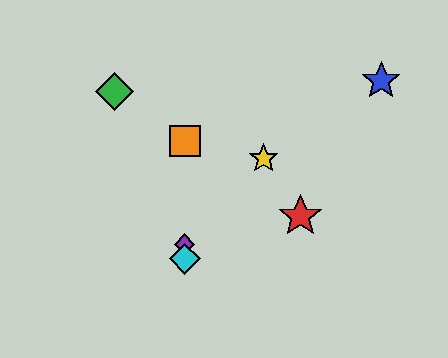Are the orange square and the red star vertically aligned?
No, the orange square is at x≈185 and the red star is at x≈300.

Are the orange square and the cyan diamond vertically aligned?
Yes, both are at x≈185.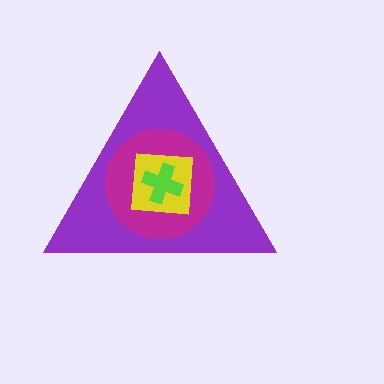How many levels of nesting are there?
4.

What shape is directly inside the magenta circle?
The yellow square.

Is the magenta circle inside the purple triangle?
Yes.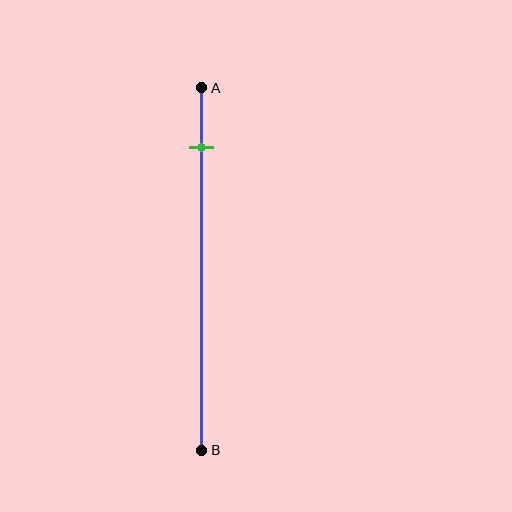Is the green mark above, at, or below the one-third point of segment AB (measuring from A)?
The green mark is above the one-third point of segment AB.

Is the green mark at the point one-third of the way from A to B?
No, the mark is at about 15% from A, not at the 33% one-third point.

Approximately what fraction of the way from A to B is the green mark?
The green mark is approximately 15% of the way from A to B.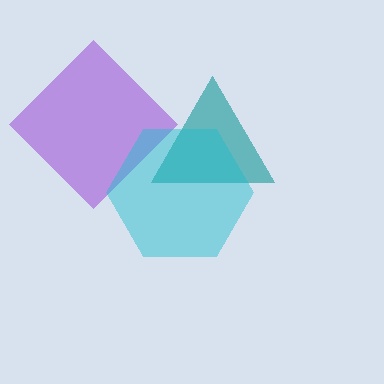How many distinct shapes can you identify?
There are 3 distinct shapes: a purple diamond, a teal triangle, a cyan hexagon.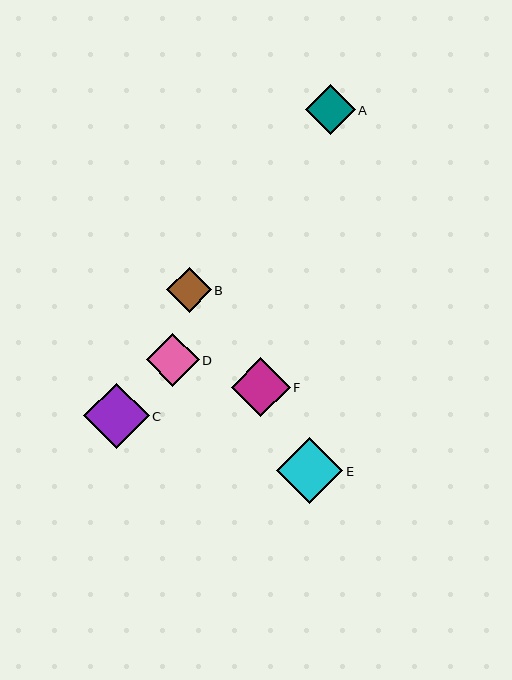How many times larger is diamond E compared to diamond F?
Diamond E is approximately 1.1 times the size of diamond F.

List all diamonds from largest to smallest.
From largest to smallest: E, C, F, D, A, B.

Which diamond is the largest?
Diamond E is the largest with a size of approximately 66 pixels.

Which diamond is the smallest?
Diamond B is the smallest with a size of approximately 44 pixels.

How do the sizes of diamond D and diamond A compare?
Diamond D and diamond A are approximately the same size.